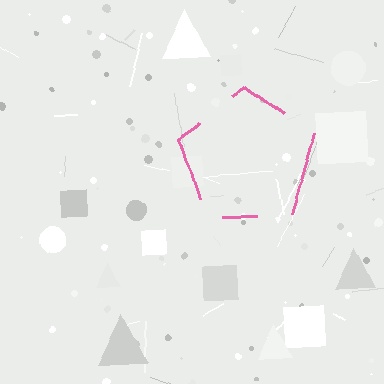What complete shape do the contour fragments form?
The contour fragments form a pentagon.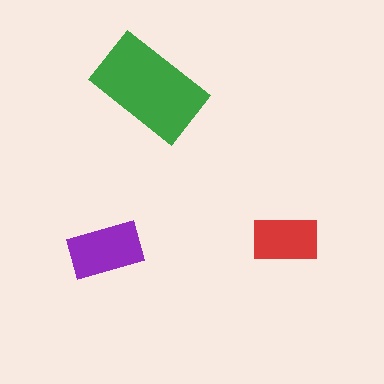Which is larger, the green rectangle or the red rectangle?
The green one.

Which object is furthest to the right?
The red rectangle is rightmost.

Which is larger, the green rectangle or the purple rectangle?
The green one.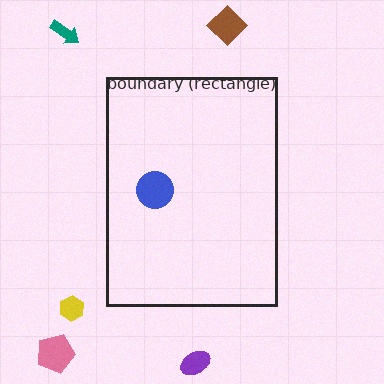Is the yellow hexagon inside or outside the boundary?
Outside.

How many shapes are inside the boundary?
1 inside, 5 outside.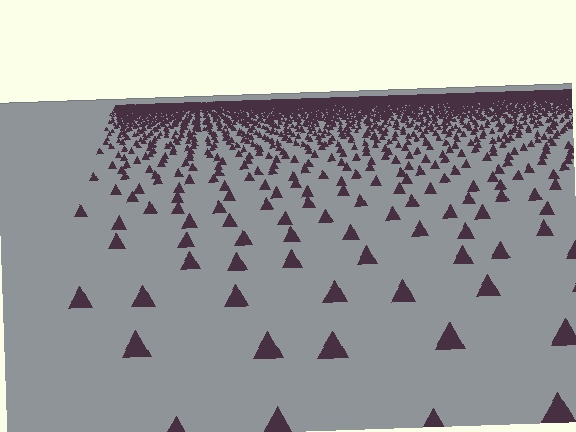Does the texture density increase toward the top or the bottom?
Density increases toward the top.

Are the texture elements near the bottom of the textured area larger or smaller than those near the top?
Larger. Near the bottom, elements are closer to the viewer and appear at a bigger on-screen size.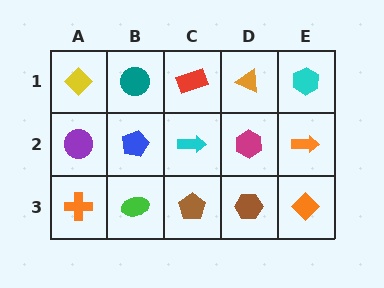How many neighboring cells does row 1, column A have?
2.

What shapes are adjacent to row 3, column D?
A magenta hexagon (row 2, column D), a brown pentagon (row 3, column C), an orange diamond (row 3, column E).